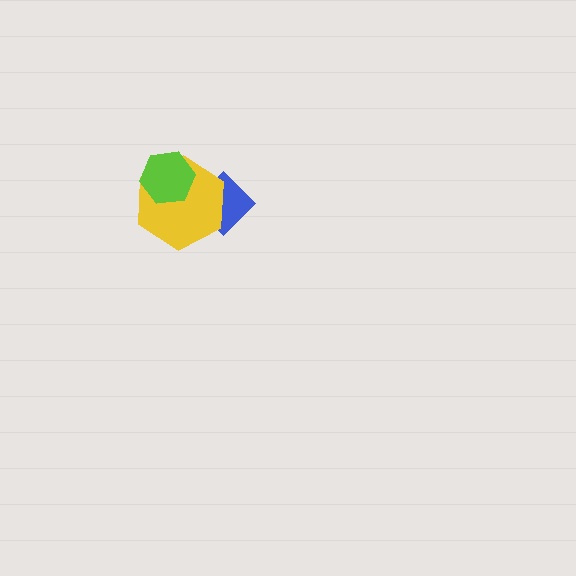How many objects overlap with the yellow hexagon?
2 objects overlap with the yellow hexagon.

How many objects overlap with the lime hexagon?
1 object overlaps with the lime hexagon.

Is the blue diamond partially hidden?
Yes, it is partially covered by another shape.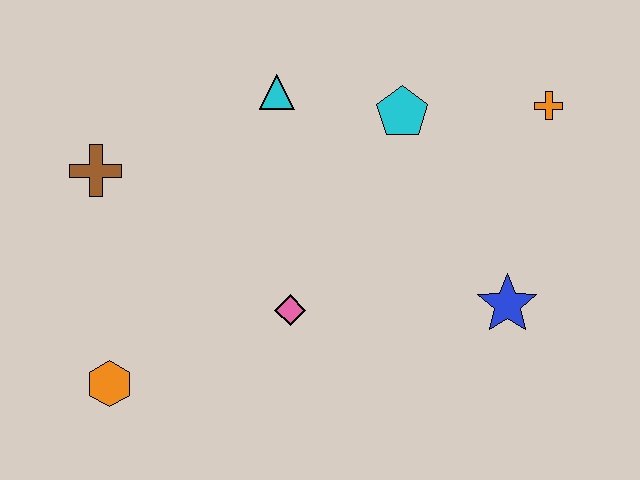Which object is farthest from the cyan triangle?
The orange hexagon is farthest from the cyan triangle.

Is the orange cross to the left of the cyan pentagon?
No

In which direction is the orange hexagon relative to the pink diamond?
The orange hexagon is to the left of the pink diamond.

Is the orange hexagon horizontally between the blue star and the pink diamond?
No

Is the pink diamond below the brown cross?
Yes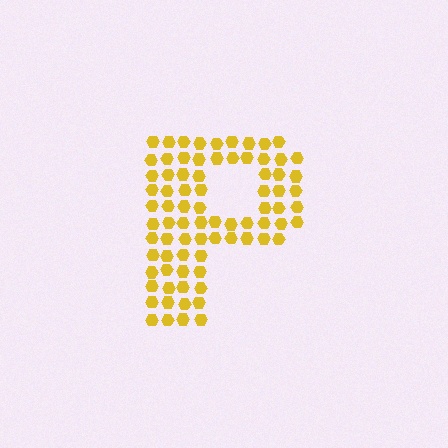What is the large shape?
The large shape is the letter P.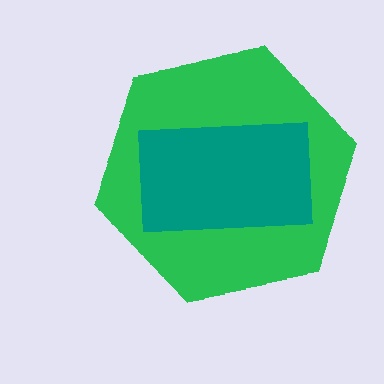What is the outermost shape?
The green hexagon.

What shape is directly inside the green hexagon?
The teal rectangle.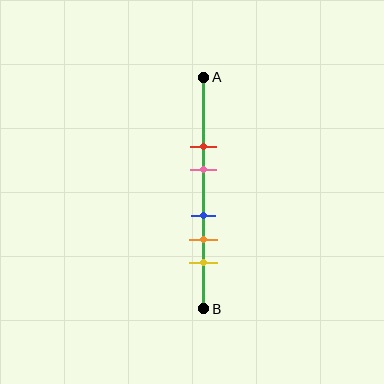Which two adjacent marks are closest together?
The blue and orange marks are the closest adjacent pair.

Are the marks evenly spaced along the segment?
No, the marks are not evenly spaced.